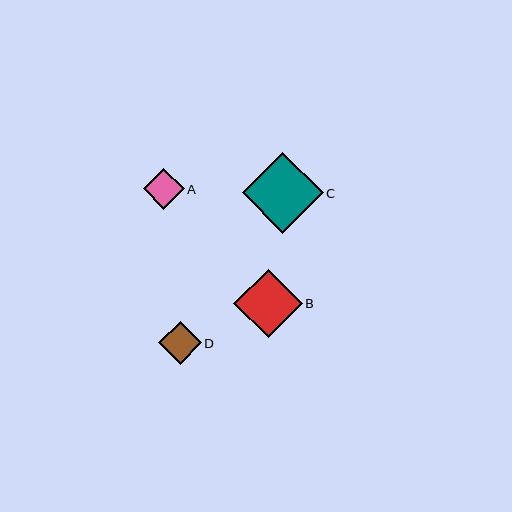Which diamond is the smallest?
Diamond A is the smallest with a size of approximately 41 pixels.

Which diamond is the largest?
Diamond C is the largest with a size of approximately 81 pixels.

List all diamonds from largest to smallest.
From largest to smallest: C, B, D, A.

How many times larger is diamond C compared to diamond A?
Diamond C is approximately 2.0 times the size of diamond A.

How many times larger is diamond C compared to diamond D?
Diamond C is approximately 1.9 times the size of diamond D.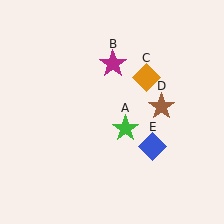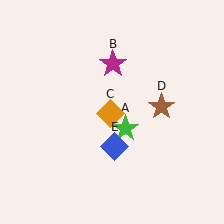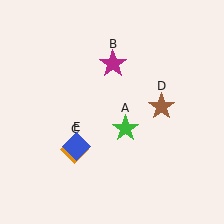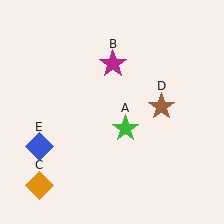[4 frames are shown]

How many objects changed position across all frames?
2 objects changed position: orange diamond (object C), blue diamond (object E).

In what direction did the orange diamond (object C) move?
The orange diamond (object C) moved down and to the left.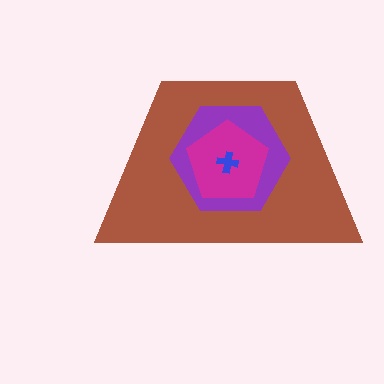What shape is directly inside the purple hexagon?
The magenta pentagon.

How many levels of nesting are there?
4.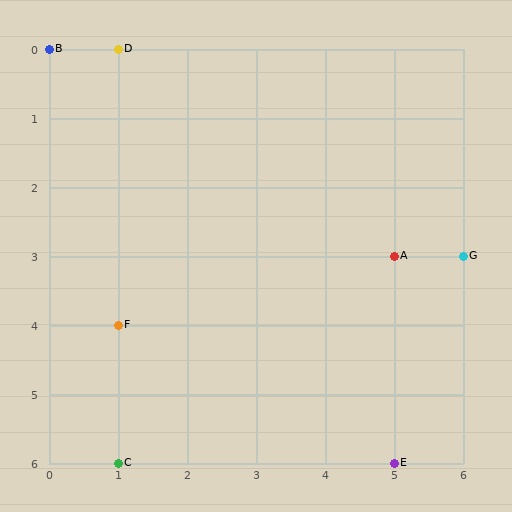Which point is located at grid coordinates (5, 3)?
Point A is at (5, 3).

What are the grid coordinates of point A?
Point A is at grid coordinates (5, 3).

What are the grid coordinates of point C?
Point C is at grid coordinates (1, 6).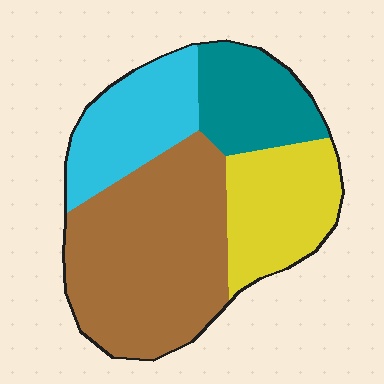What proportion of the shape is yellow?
Yellow takes up about one fifth (1/5) of the shape.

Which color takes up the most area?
Brown, at roughly 45%.